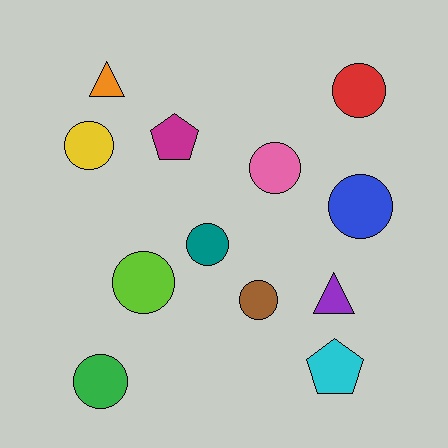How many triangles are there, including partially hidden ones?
There are 2 triangles.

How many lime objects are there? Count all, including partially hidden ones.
There is 1 lime object.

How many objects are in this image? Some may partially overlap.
There are 12 objects.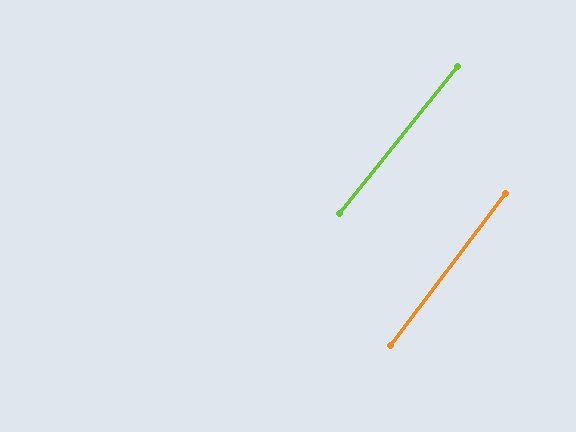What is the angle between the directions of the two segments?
Approximately 2 degrees.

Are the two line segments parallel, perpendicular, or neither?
Parallel — their directions differ by only 1.6°.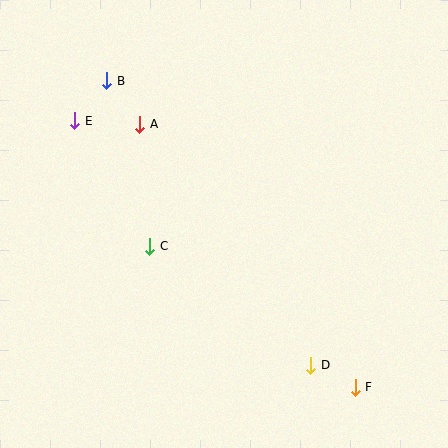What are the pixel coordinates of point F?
Point F is at (355, 387).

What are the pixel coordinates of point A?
Point A is at (140, 124).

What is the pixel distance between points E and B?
The distance between E and B is 51 pixels.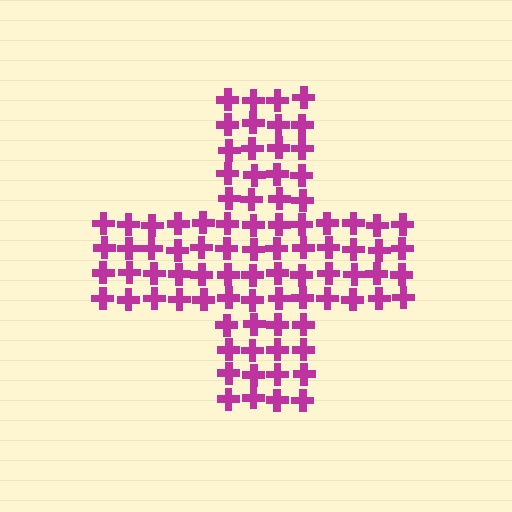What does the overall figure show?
The overall figure shows a cross.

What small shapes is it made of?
It is made of small crosses.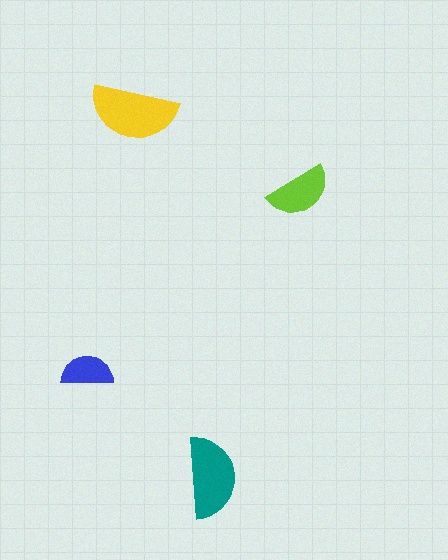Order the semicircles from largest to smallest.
the yellow one, the teal one, the lime one, the blue one.